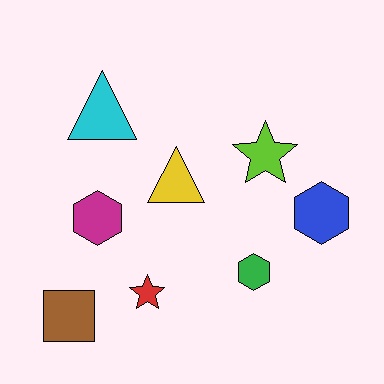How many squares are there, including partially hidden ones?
There is 1 square.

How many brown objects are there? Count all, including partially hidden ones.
There is 1 brown object.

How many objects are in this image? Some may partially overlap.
There are 8 objects.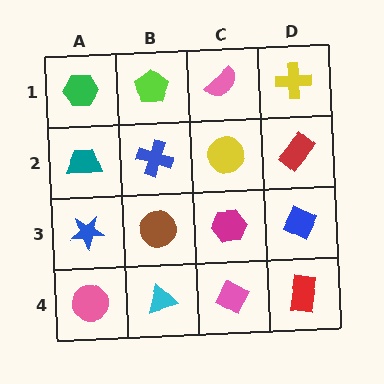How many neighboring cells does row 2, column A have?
3.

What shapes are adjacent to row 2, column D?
A yellow cross (row 1, column D), a blue diamond (row 3, column D), a yellow circle (row 2, column C).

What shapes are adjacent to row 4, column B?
A brown circle (row 3, column B), a pink circle (row 4, column A), a pink diamond (row 4, column C).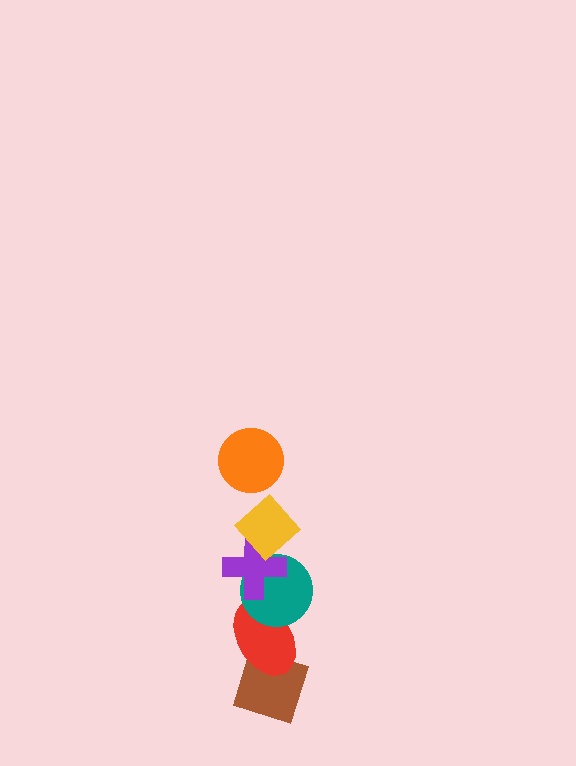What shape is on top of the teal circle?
The purple cross is on top of the teal circle.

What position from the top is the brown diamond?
The brown diamond is 6th from the top.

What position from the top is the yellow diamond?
The yellow diamond is 2nd from the top.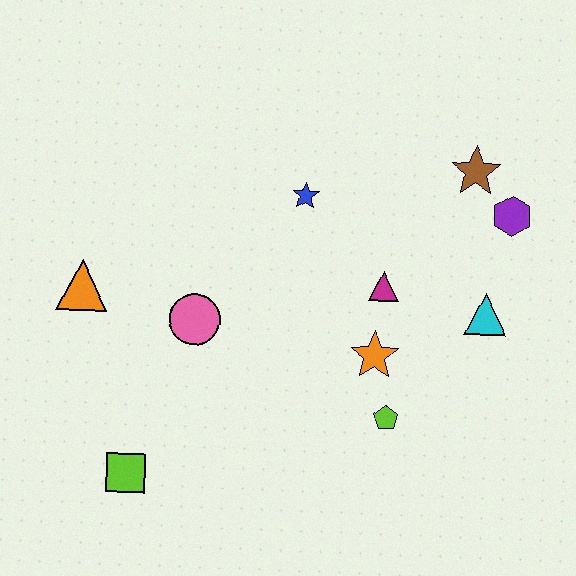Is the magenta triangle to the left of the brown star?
Yes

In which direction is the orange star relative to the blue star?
The orange star is below the blue star.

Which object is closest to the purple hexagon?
The brown star is closest to the purple hexagon.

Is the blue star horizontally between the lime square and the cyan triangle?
Yes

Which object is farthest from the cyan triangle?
The orange triangle is farthest from the cyan triangle.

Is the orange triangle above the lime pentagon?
Yes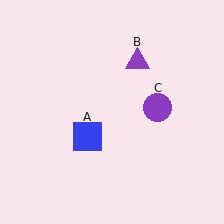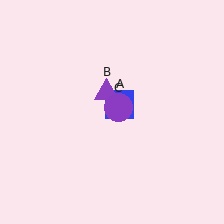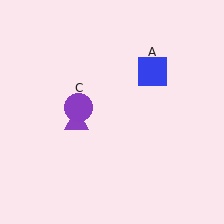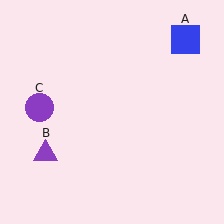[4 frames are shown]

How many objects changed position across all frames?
3 objects changed position: blue square (object A), purple triangle (object B), purple circle (object C).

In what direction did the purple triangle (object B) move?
The purple triangle (object B) moved down and to the left.